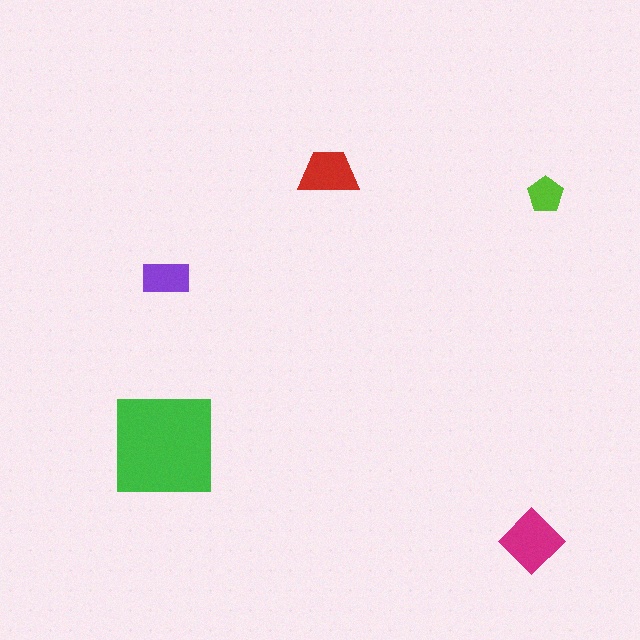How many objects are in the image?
There are 5 objects in the image.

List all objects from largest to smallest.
The green square, the magenta diamond, the red trapezoid, the purple rectangle, the lime pentagon.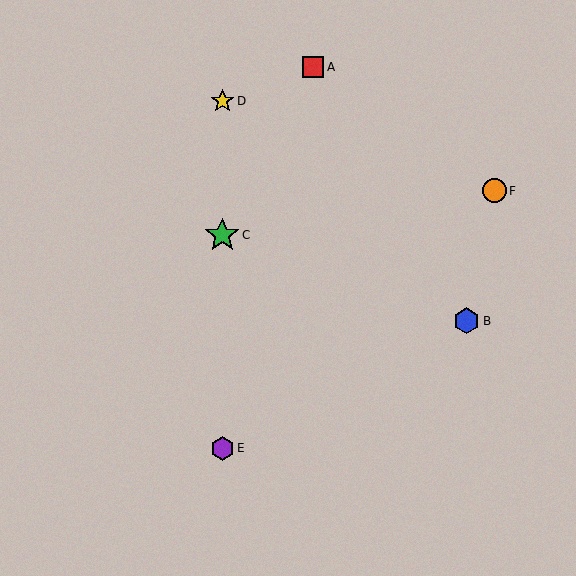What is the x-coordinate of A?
Object A is at x≈313.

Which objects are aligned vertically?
Objects C, D, E are aligned vertically.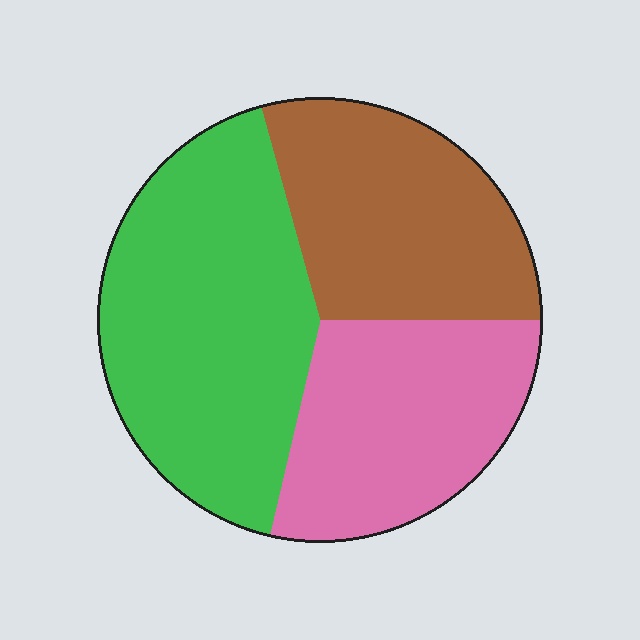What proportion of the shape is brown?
Brown takes up between a sixth and a third of the shape.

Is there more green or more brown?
Green.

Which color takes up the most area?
Green, at roughly 40%.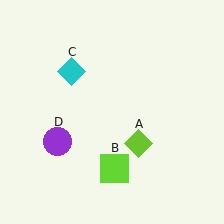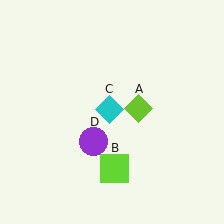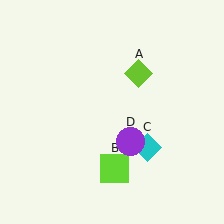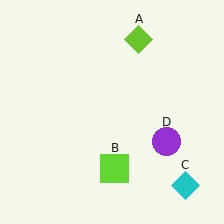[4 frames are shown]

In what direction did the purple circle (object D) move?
The purple circle (object D) moved right.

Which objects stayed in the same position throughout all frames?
Lime square (object B) remained stationary.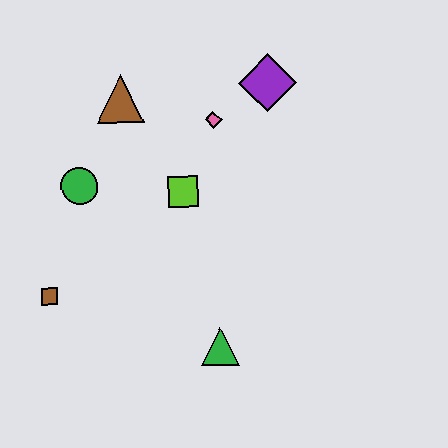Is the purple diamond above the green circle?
Yes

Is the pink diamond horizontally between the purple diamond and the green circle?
Yes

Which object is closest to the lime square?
The pink diamond is closest to the lime square.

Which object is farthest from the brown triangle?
The green triangle is farthest from the brown triangle.